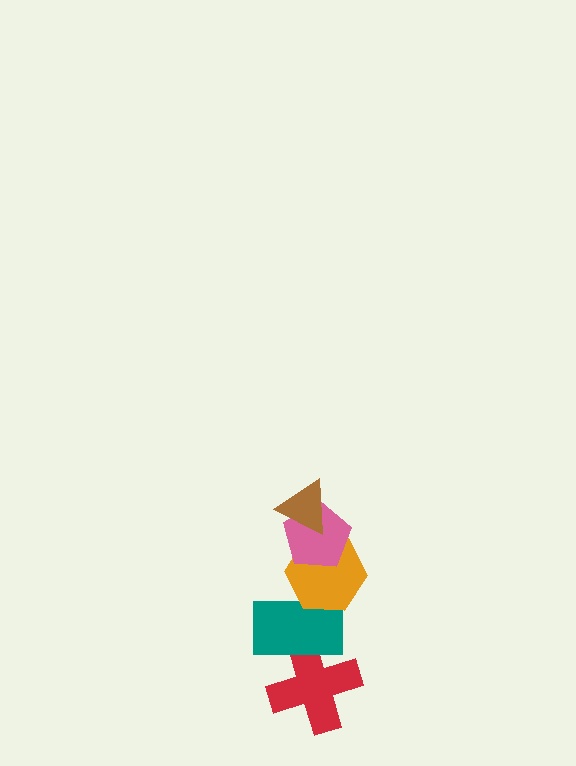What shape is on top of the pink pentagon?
The brown triangle is on top of the pink pentagon.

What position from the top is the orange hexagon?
The orange hexagon is 3rd from the top.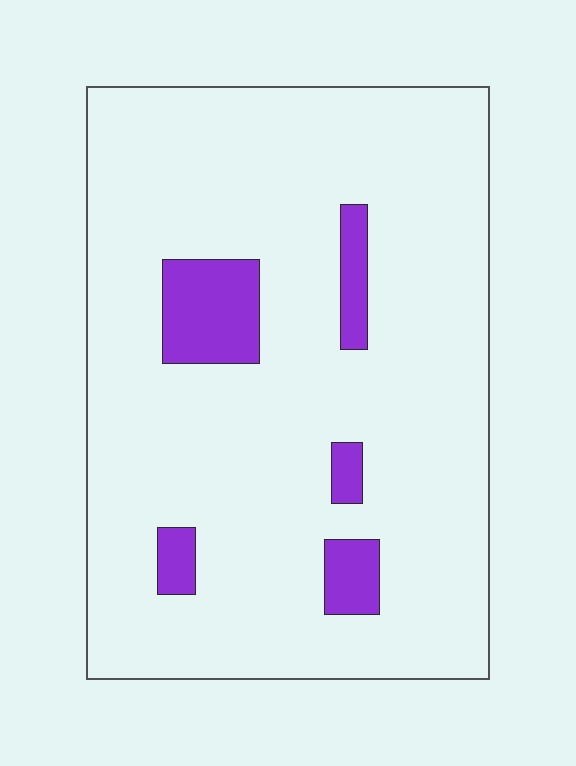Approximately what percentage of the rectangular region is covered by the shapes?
Approximately 10%.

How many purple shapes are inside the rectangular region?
5.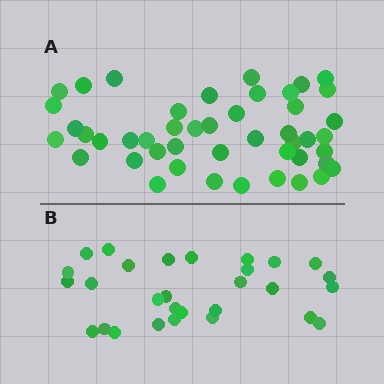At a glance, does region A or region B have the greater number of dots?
Region A (the top region) has more dots.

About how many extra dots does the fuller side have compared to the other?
Region A has approximately 15 more dots than region B.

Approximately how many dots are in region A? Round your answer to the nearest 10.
About 50 dots. (The exact count is 46, which rounds to 50.)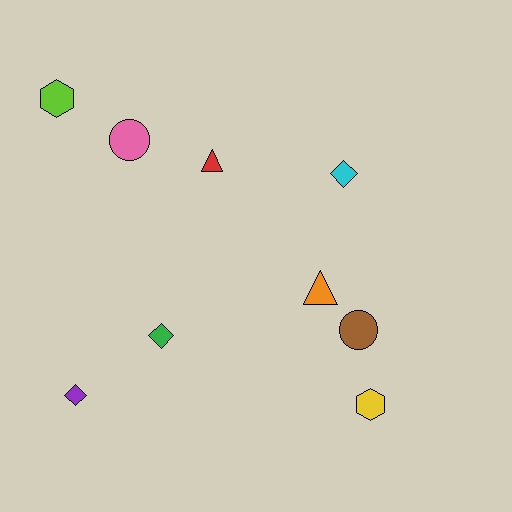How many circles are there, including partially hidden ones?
There are 2 circles.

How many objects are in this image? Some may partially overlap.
There are 9 objects.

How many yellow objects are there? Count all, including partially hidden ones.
There is 1 yellow object.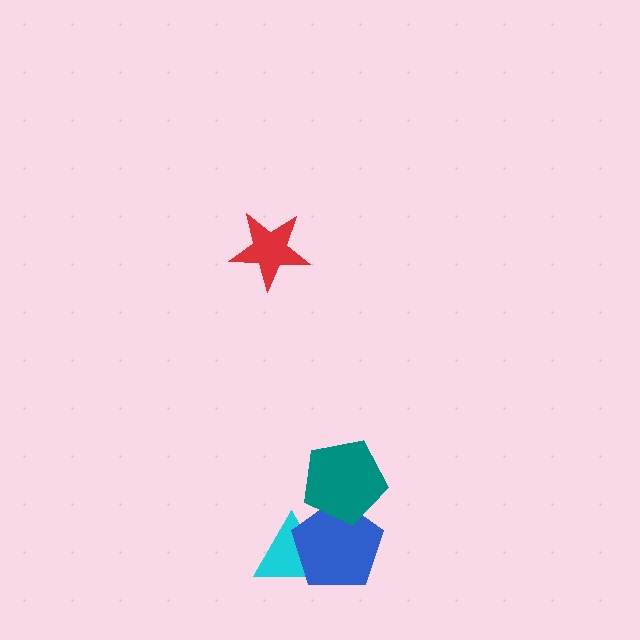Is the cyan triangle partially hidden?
Yes, it is partially covered by another shape.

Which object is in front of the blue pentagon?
The teal pentagon is in front of the blue pentagon.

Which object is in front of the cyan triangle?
The blue pentagon is in front of the cyan triangle.